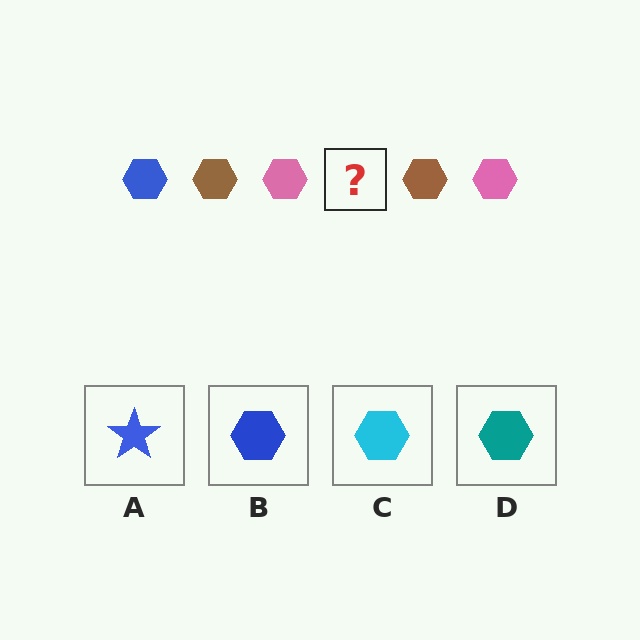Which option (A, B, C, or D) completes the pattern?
B.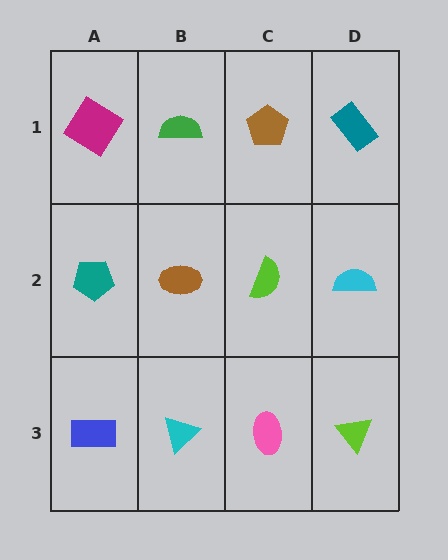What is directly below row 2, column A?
A blue rectangle.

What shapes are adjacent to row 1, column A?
A teal pentagon (row 2, column A), a green semicircle (row 1, column B).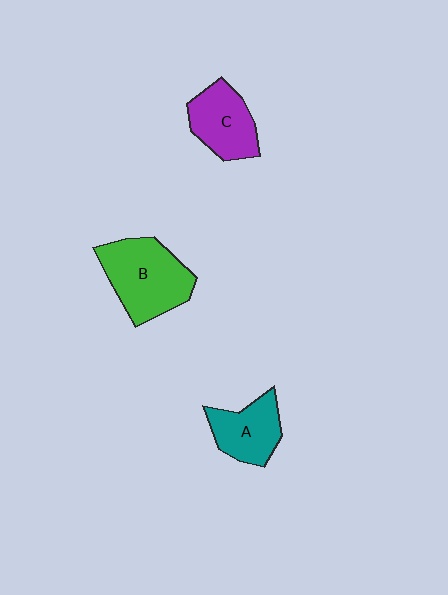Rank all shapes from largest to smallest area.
From largest to smallest: B (green), C (purple), A (teal).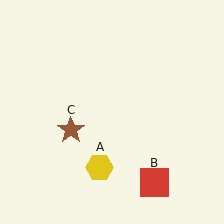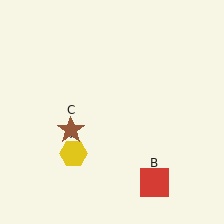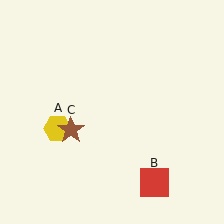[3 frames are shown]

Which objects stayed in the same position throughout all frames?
Red square (object B) and brown star (object C) remained stationary.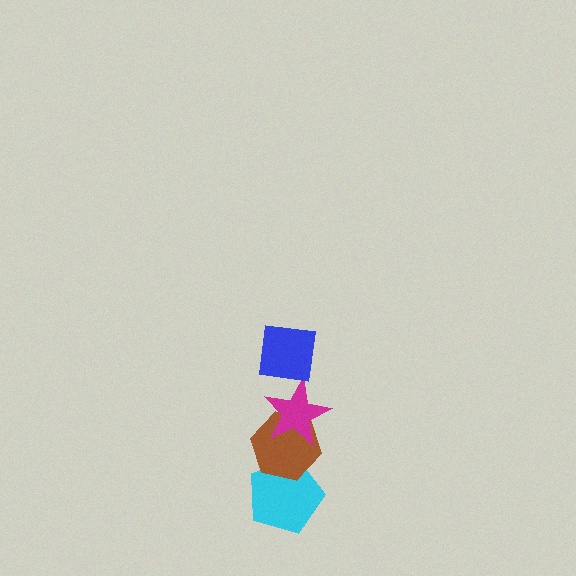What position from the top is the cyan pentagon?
The cyan pentagon is 4th from the top.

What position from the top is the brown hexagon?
The brown hexagon is 3rd from the top.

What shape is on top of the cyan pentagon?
The brown hexagon is on top of the cyan pentagon.